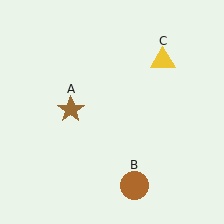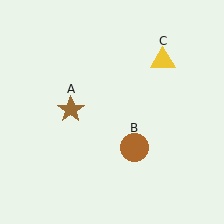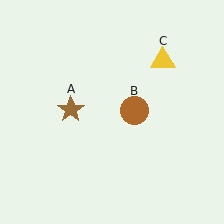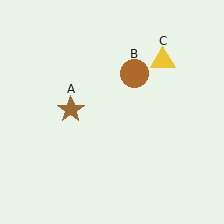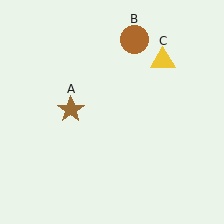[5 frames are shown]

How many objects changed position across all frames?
1 object changed position: brown circle (object B).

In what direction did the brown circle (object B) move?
The brown circle (object B) moved up.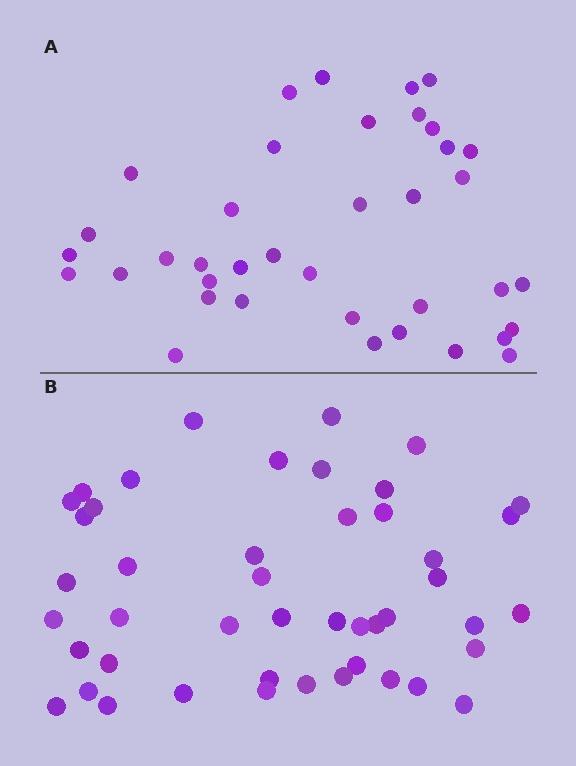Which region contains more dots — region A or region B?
Region B (the bottom region) has more dots.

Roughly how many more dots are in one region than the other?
Region B has roughly 8 or so more dots than region A.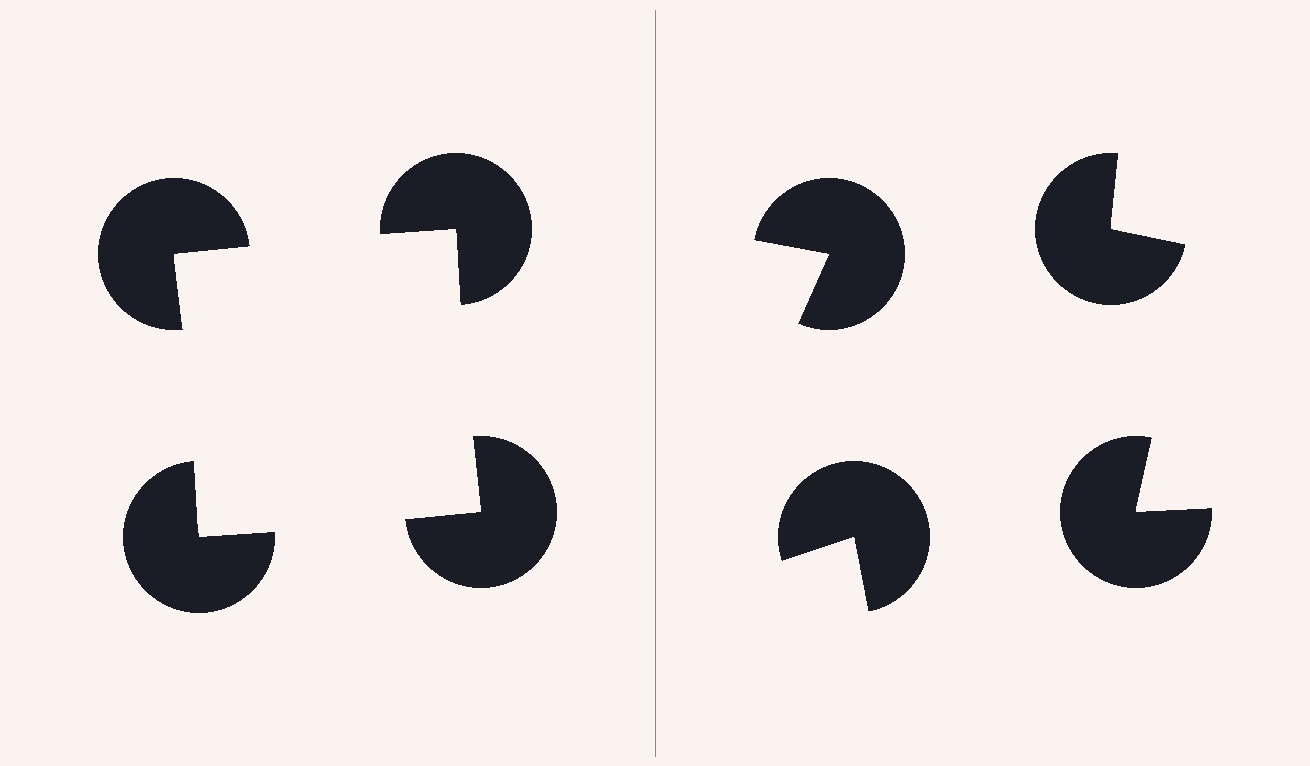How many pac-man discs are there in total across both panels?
8 — 4 on each side.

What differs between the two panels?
The pac-man discs are positioned identically on both sides; only the wedge orientations differ. On the left they align to a square; on the right they are misaligned.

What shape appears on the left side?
An illusory square.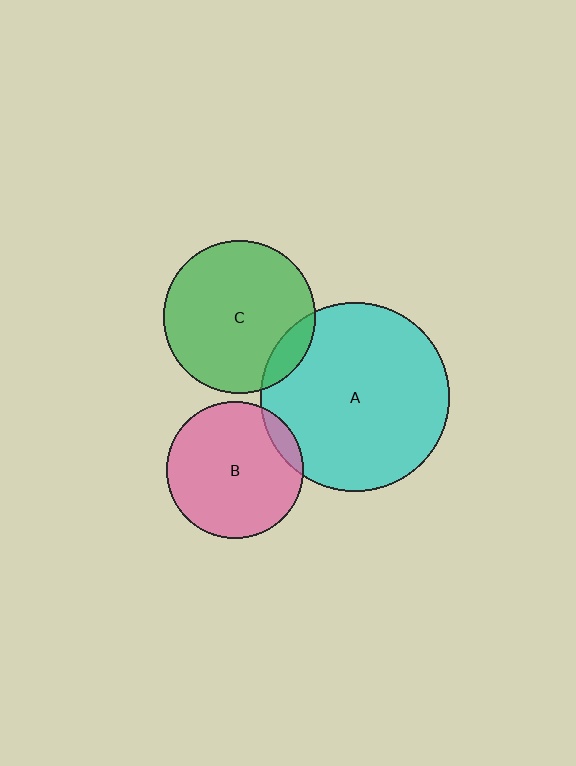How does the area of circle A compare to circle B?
Approximately 1.9 times.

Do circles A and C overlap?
Yes.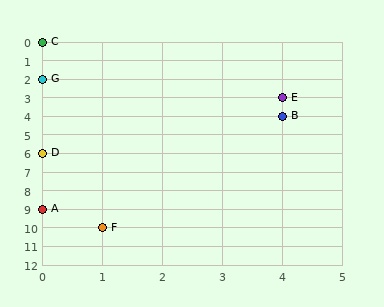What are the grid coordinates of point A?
Point A is at grid coordinates (0, 9).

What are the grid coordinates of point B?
Point B is at grid coordinates (4, 4).